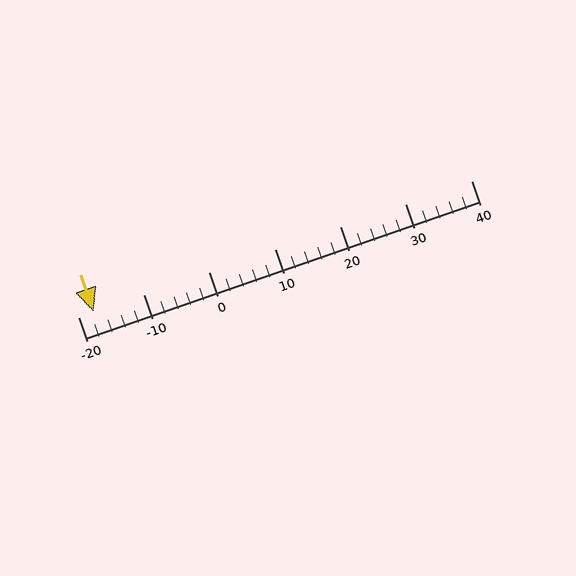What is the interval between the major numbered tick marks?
The major tick marks are spaced 10 units apart.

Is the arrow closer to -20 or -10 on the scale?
The arrow is closer to -20.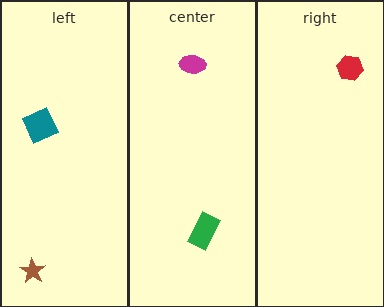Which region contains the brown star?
The left region.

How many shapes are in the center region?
2.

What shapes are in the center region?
The green rectangle, the magenta ellipse.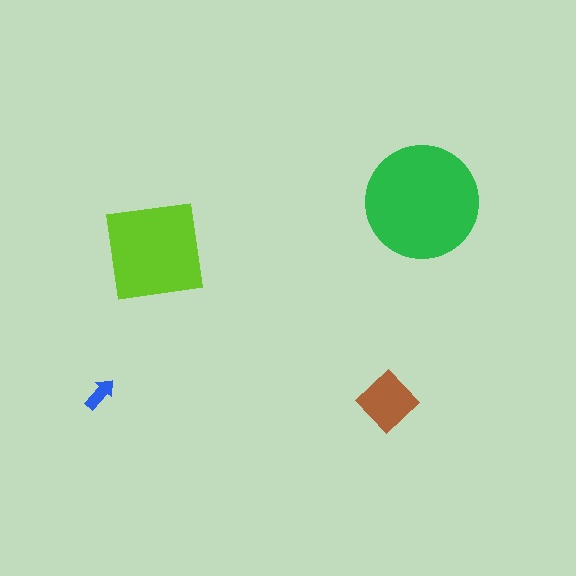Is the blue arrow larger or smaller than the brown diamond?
Smaller.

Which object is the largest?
The green circle.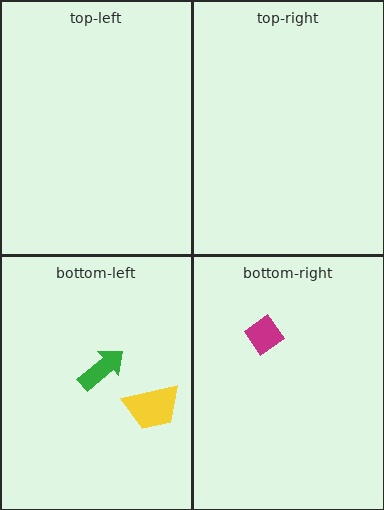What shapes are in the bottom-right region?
The magenta diamond.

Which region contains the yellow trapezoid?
The bottom-left region.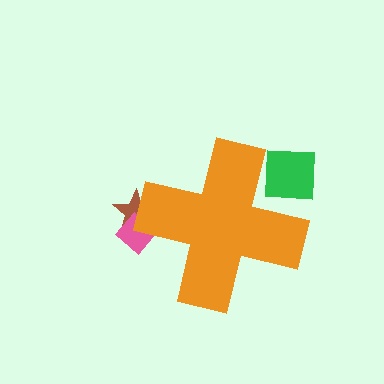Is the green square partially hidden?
Yes, the green square is partially hidden behind the orange cross.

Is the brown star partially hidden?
Yes, the brown star is partially hidden behind the orange cross.